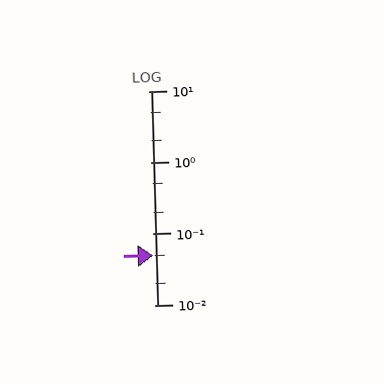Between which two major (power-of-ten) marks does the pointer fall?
The pointer is between 0.01 and 0.1.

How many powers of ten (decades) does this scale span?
The scale spans 3 decades, from 0.01 to 10.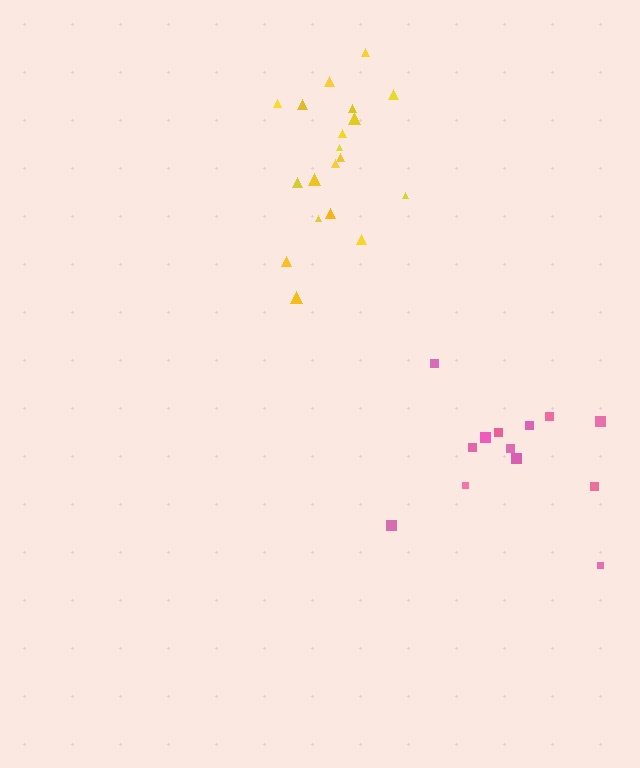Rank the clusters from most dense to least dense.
yellow, pink.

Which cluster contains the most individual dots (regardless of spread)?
Yellow (20).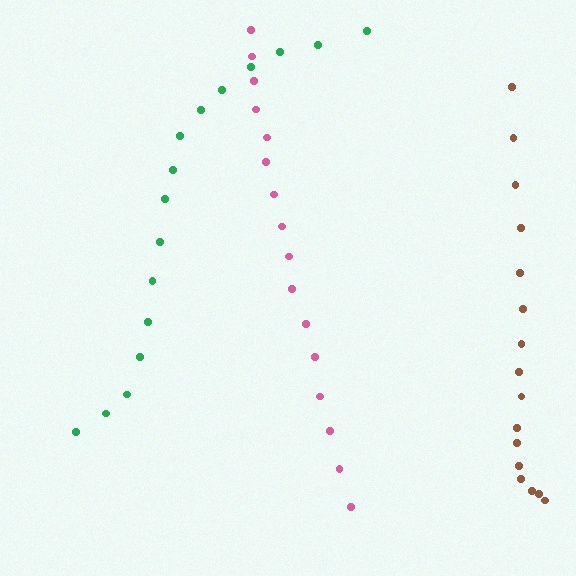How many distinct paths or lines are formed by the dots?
There are 3 distinct paths.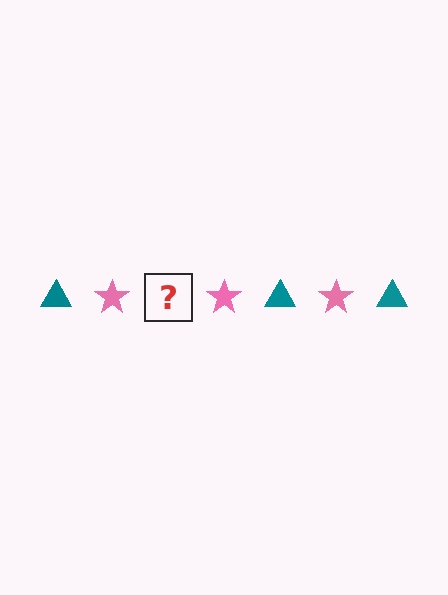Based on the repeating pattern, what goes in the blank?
The blank should be a teal triangle.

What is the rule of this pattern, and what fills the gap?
The rule is that the pattern alternates between teal triangle and pink star. The gap should be filled with a teal triangle.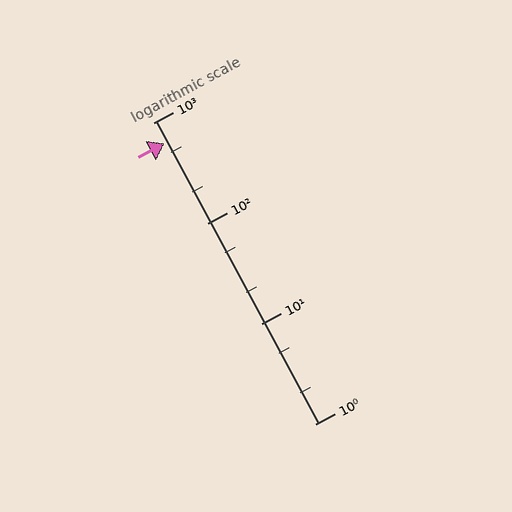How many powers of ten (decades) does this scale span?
The scale spans 3 decades, from 1 to 1000.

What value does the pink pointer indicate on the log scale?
The pointer indicates approximately 620.